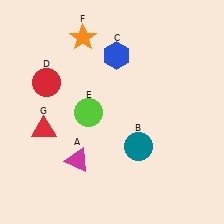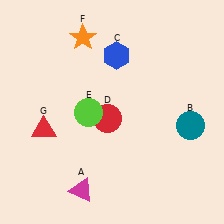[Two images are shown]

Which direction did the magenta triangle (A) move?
The magenta triangle (A) moved down.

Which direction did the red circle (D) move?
The red circle (D) moved right.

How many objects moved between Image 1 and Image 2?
3 objects moved between the two images.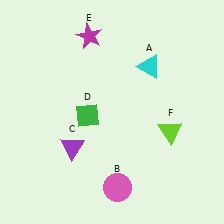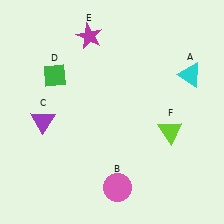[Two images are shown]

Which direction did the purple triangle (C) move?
The purple triangle (C) moved left.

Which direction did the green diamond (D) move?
The green diamond (D) moved up.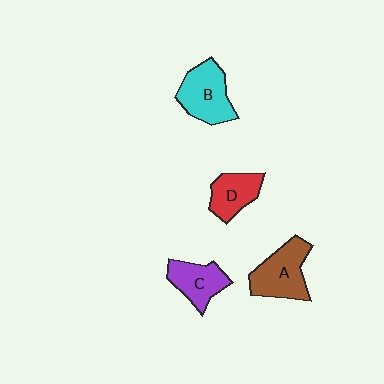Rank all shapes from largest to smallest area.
From largest to smallest: A (brown), B (cyan), C (purple), D (red).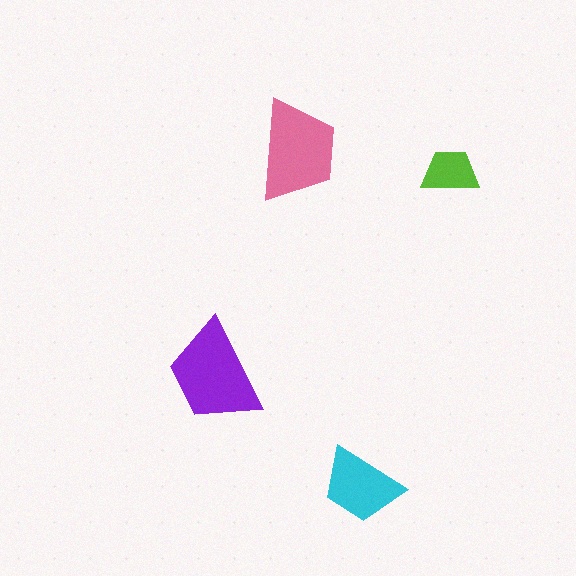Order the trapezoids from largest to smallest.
the purple one, the pink one, the cyan one, the lime one.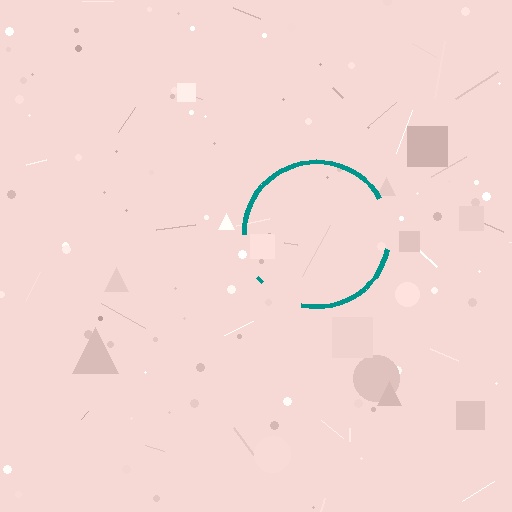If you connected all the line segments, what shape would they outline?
They would outline a circle.